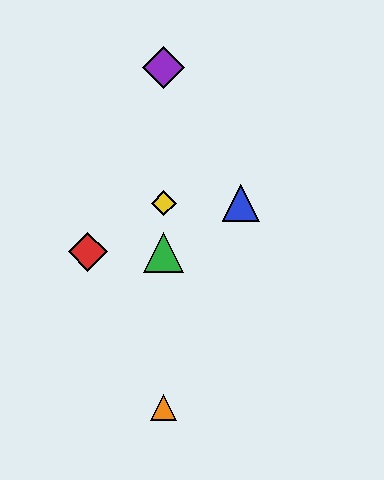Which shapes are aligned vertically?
The green triangle, the yellow diamond, the purple diamond, the orange triangle are aligned vertically.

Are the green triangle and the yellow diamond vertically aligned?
Yes, both are at x≈164.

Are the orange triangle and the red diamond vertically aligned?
No, the orange triangle is at x≈164 and the red diamond is at x≈88.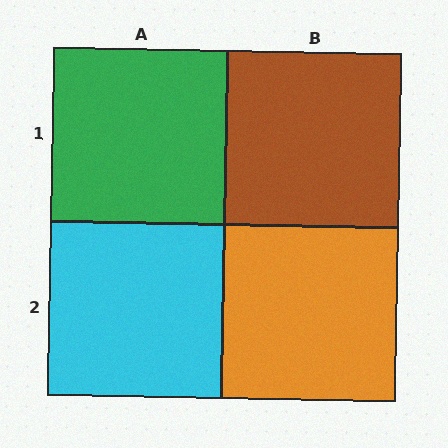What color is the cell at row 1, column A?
Green.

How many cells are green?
1 cell is green.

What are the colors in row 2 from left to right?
Cyan, orange.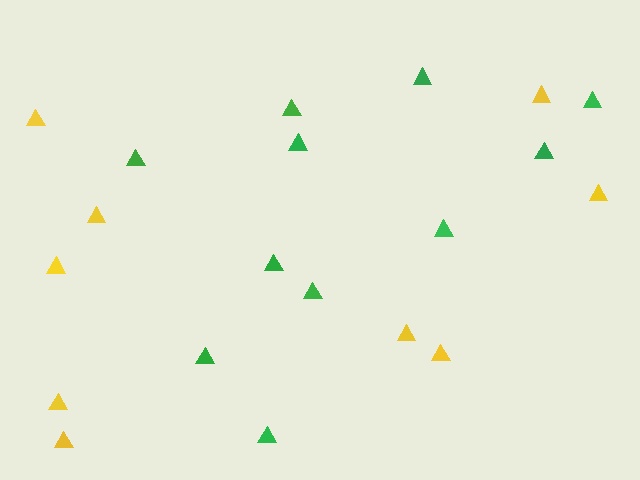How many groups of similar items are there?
There are 2 groups: one group of yellow triangles (9) and one group of green triangles (11).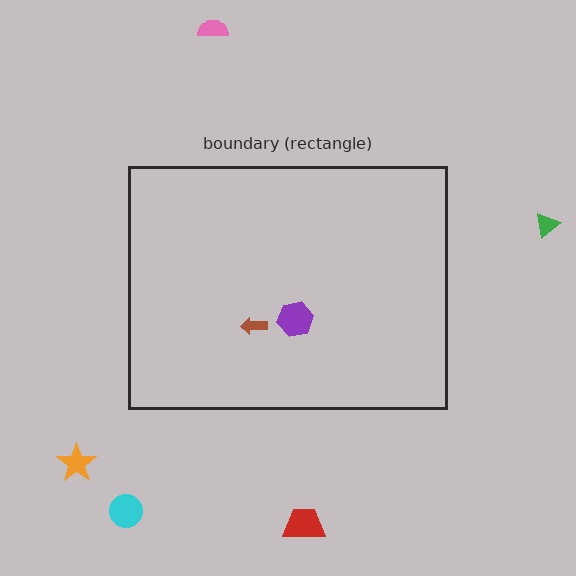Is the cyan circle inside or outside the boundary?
Outside.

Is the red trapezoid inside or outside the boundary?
Outside.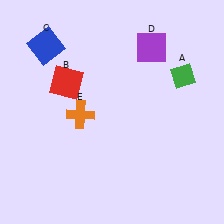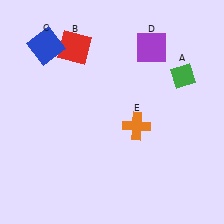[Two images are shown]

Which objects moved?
The objects that moved are: the red square (B), the orange cross (E).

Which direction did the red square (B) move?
The red square (B) moved up.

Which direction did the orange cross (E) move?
The orange cross (E) moved right.